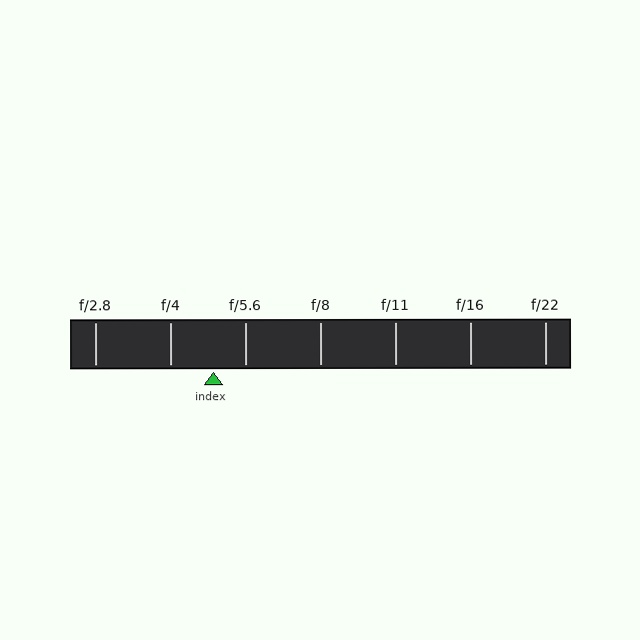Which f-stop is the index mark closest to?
The index mark is closest to f/5.6.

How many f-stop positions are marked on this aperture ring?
There are 7 f-stop positions marked.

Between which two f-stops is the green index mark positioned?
The index mark is between f/4 and f/5.6.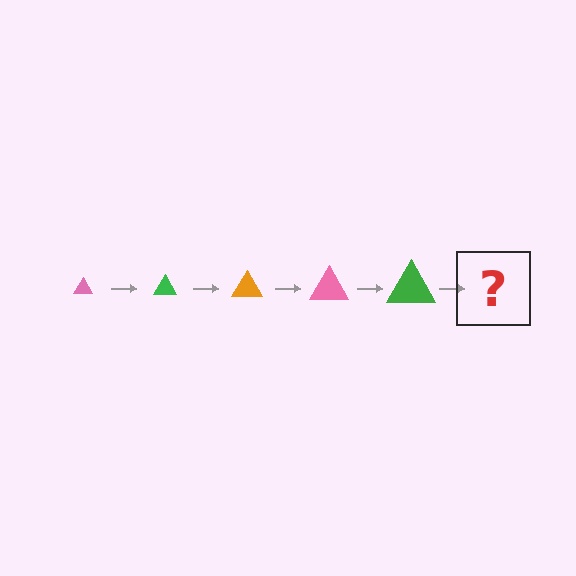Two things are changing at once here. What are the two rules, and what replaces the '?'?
The two rules are that the triangle grows larger each step and the color cycles through pink, green, and orange. The '?' should be an orange triangle, larger than the previous one.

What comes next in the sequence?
The next element should be an orange triangle, larger than the previous one.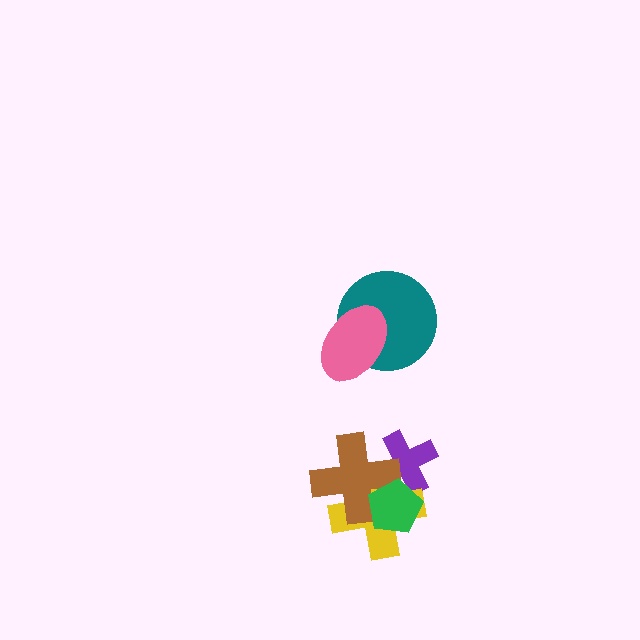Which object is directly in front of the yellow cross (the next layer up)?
The brown cross is directly in front of the yellow cross.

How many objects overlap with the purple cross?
3 objects overlap with the purple cross.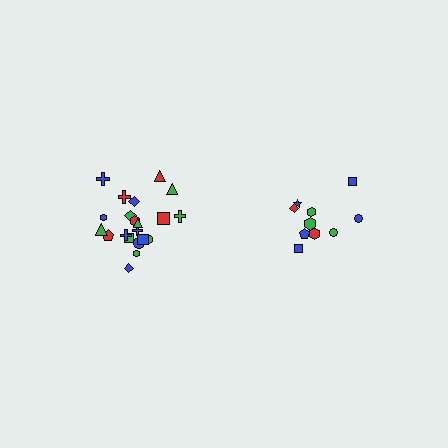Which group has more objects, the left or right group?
The left group.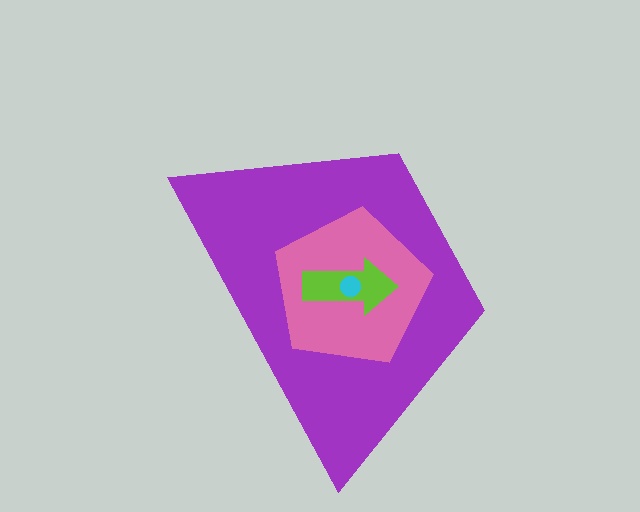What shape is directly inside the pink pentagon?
The lime arrow.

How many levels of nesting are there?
4.